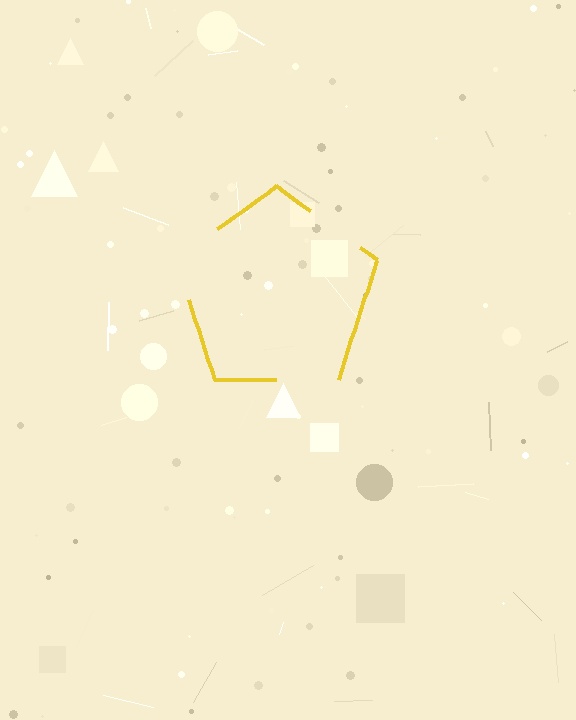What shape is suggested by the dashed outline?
The dashed outline suggests a pentagon.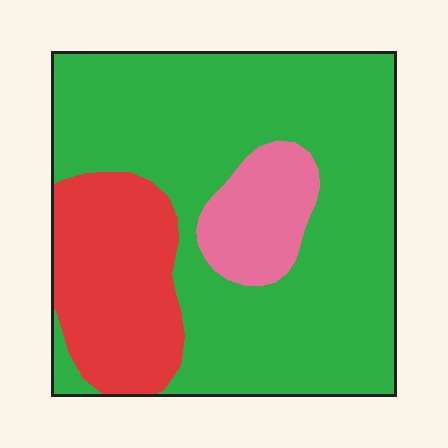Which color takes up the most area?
Green, at roughly 70%.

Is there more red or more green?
Green.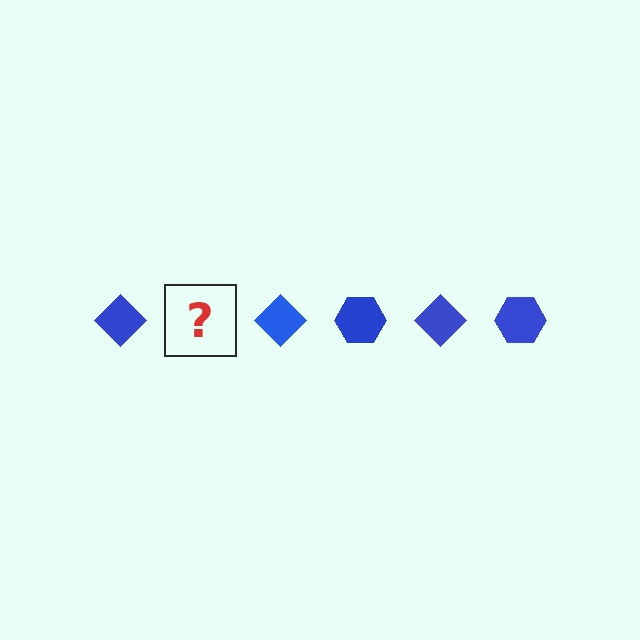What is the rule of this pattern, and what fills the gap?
The rule is that the pattern cycles through diamond, hexagon shapes in blue. The gap should be filled with a blue hexagon.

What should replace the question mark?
The question mark should be replaced with a blue hexagon.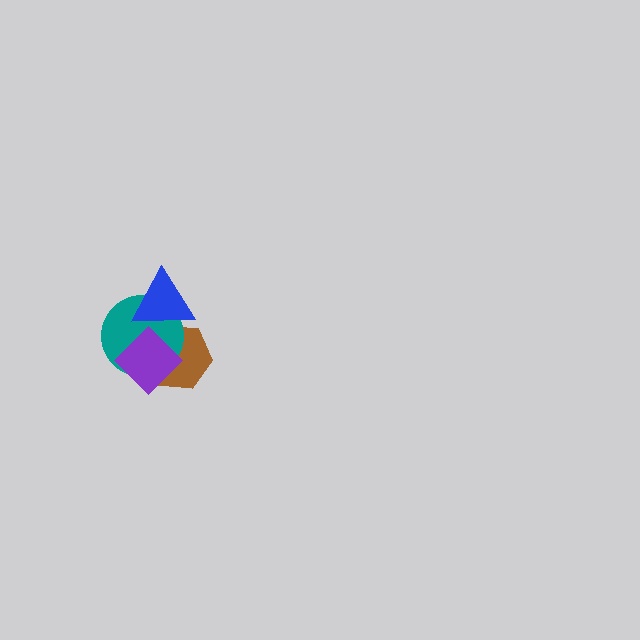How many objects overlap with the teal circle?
3 objects overlap with the teal circle.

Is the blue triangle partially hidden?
No, no other shape covers it.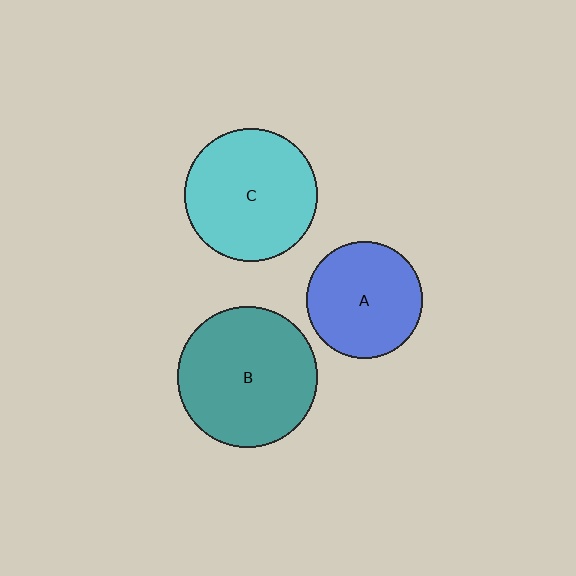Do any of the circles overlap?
No, none of the circles overlap.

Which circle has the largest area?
Circle B (teal).